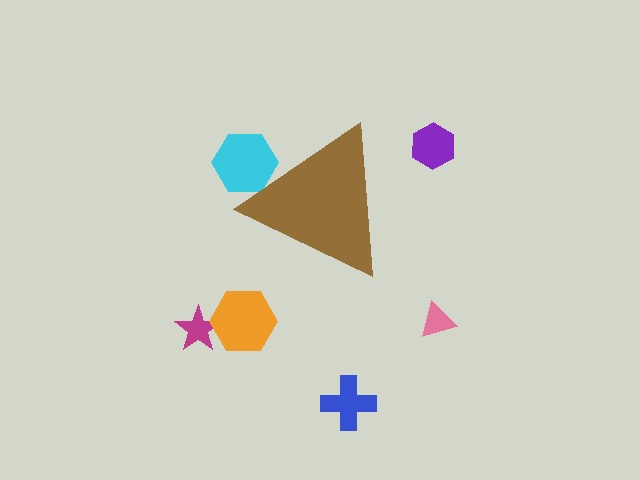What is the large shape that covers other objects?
A brown triangle.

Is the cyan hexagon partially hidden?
Yes, the cyan hexagon is partially hidden behind the brown triangle.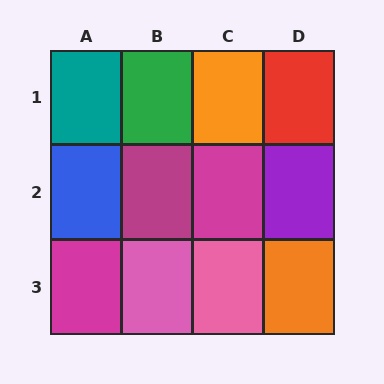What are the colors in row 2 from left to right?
Blue, magenta, magenta, purple.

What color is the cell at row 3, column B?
Pink.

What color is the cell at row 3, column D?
Orange.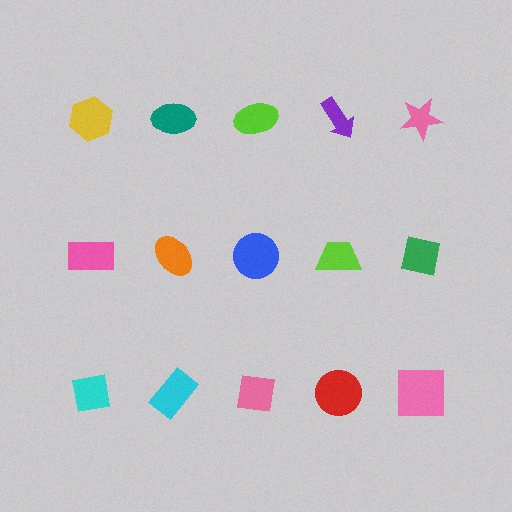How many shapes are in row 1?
5 shapes.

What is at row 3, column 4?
A red circle.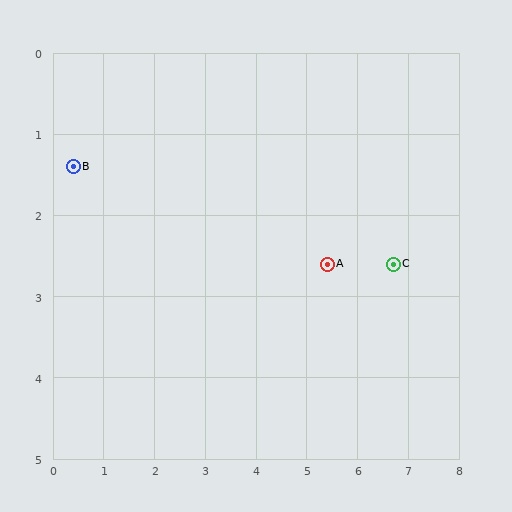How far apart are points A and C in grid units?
Points A and C are about 1.3 grid units apart.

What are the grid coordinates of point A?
Point A is at approximately (5.4, 2.6).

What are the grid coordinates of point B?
Point B is at approximately (0.4, 1.4).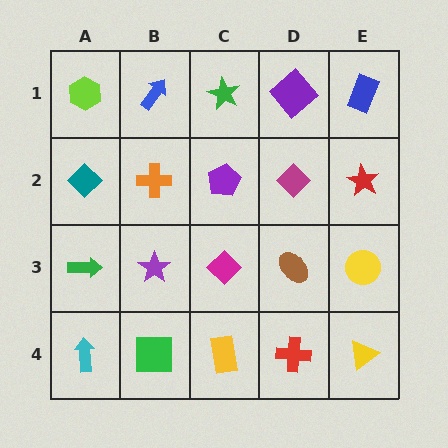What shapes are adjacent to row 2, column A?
A lime hexagon (row 1, column A), a green arrow (row 3, column A), an orange cross (row 2, column B).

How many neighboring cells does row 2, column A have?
3.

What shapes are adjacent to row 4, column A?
A green arrow (row 3, column A), a green square (row 4, column B).